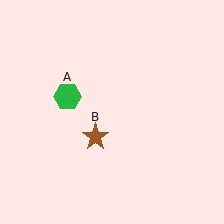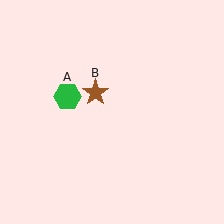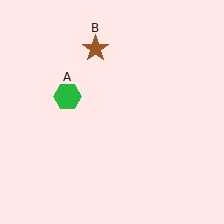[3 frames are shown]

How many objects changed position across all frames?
1 object changed position: brown star (object B).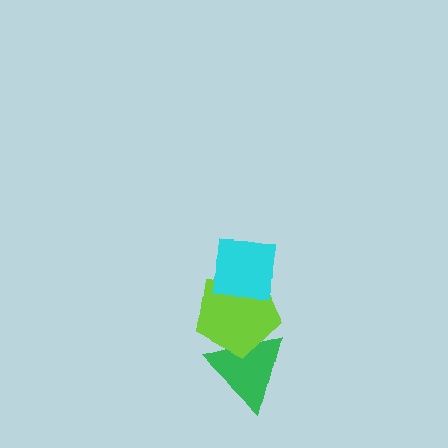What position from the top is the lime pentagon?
The lime pentagon is 2nd from the top.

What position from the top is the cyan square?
The cyan square is 1st from the top.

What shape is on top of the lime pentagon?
The cyan square is on top of the lime pentagon.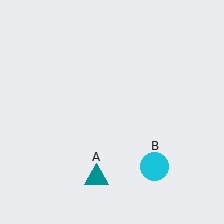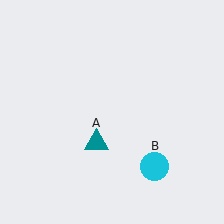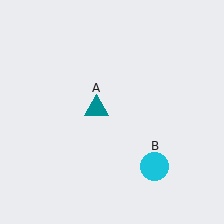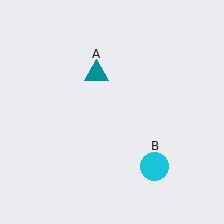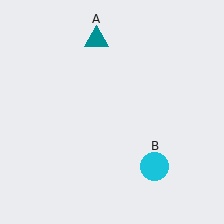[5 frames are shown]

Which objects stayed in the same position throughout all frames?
Cyan circle (object B) remained stationary.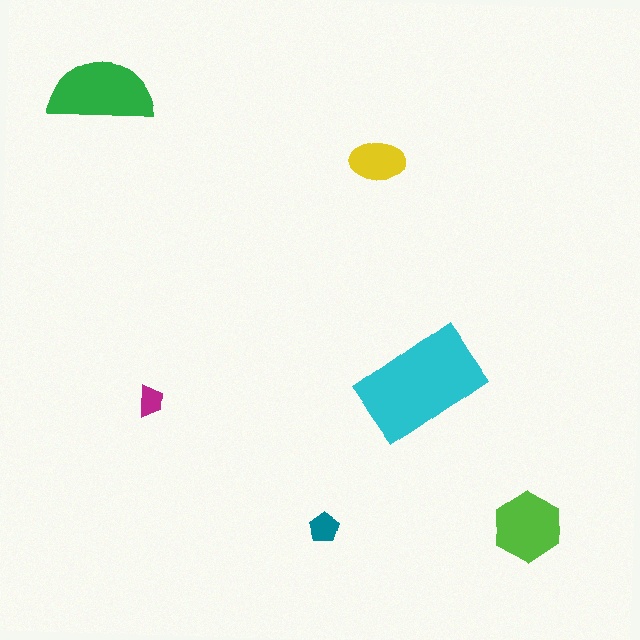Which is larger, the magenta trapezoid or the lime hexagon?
The lime hexagon.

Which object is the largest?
The cyan rectangle.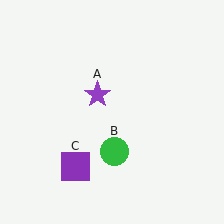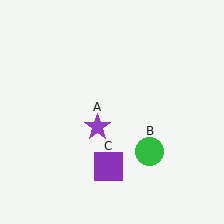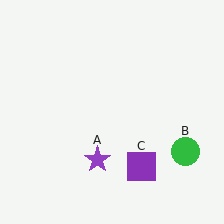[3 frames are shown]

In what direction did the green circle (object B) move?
The green circle (object B) moved right.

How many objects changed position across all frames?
3 objects changed position: purple star (object A), green circle (object B), purple square (object C).